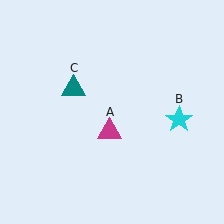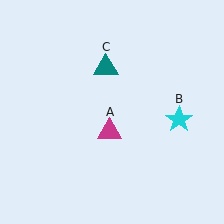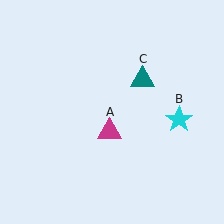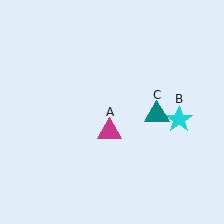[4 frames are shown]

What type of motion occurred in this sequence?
The teal triangle (object C) rotated clockwise around the center of the scene.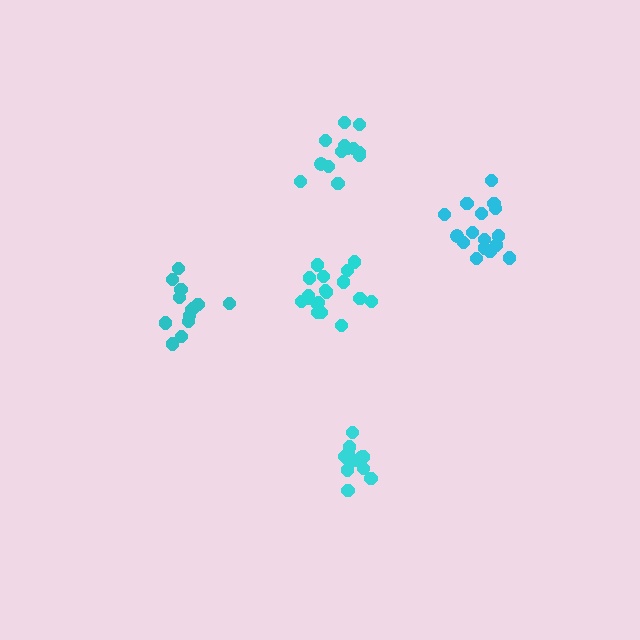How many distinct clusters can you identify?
There are 5 distinct clusters.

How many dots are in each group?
Group 1: 14 dots, Group 2: 16 dots, Group 3: 13 dots, Group 4: 13 dots, Group 5: 18 dots (74 total).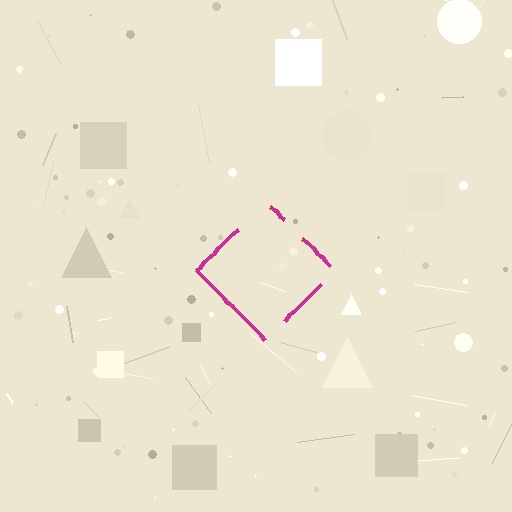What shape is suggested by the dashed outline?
The dashed outline suggests a diamond.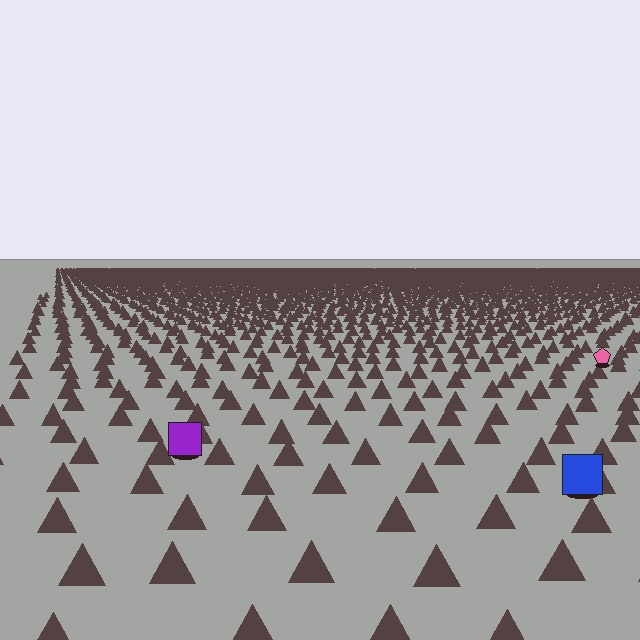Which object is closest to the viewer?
The blue square is closest. The texture marks near it are larger and more spread out.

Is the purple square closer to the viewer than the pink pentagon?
Yes. The purple square is closer — you can tell from the texture gradient: the ground texture is coarser near it.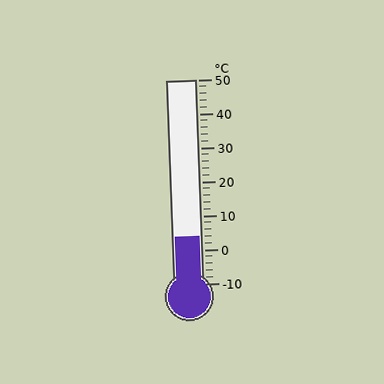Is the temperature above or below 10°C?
The temperature is below 10°C.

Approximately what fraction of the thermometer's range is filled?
The thermometer is filled to approximately 25% of its range.